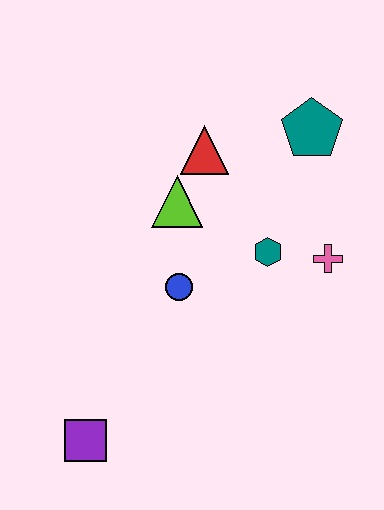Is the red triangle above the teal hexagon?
Yes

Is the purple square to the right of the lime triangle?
No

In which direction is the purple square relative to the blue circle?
The purple square is below the blue circle.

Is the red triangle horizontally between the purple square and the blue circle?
No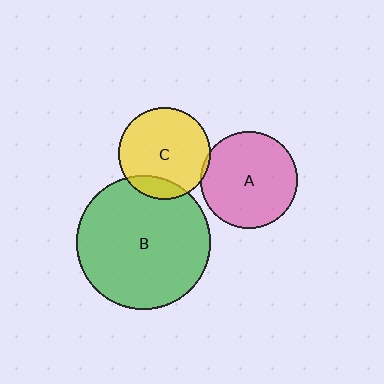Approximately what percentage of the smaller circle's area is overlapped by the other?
Approximately 15%.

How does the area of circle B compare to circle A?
Approximately 1.9 times.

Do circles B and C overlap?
Yes.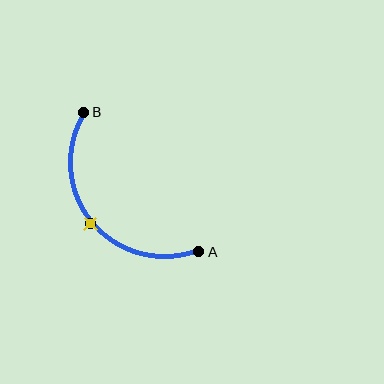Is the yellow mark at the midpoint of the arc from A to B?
Yes. The yellow mark lies on the arc at equal arc-length from both A and B — it is the arc midpoint.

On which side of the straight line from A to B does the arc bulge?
The arc bulges below and to the left of the straight line connecting A and B.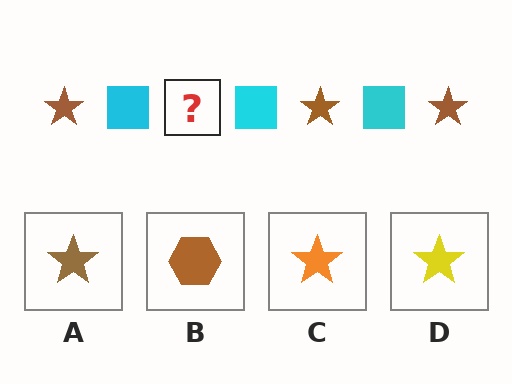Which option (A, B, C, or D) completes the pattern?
A.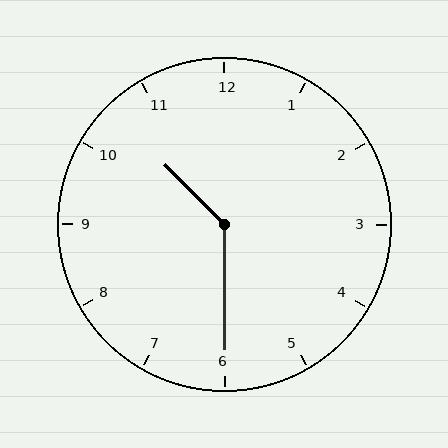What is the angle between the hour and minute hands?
Approximately 135 degrees.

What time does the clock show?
10:30.